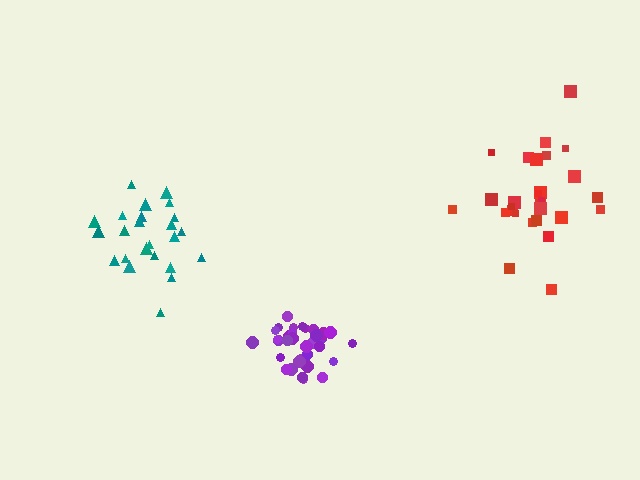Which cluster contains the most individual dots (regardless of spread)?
Purple (34).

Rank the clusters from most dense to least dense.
purple, teal, red.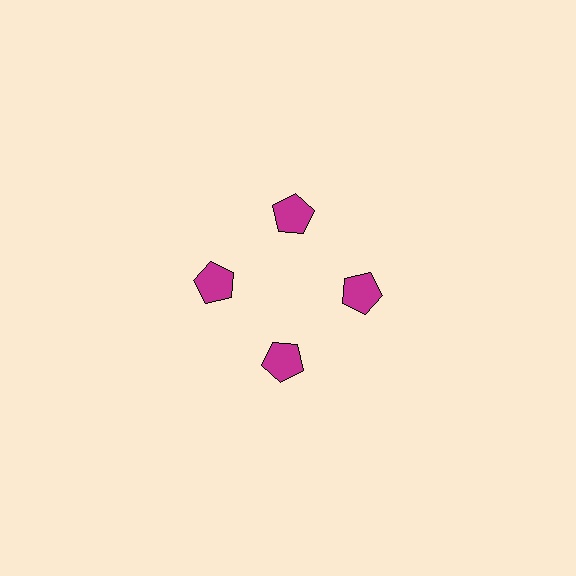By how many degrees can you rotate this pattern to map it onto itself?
The pattern maps onto itself every 90 degrees of rotation.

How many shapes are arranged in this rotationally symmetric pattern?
There are 4 shapes, arranged in 4 groups of 1.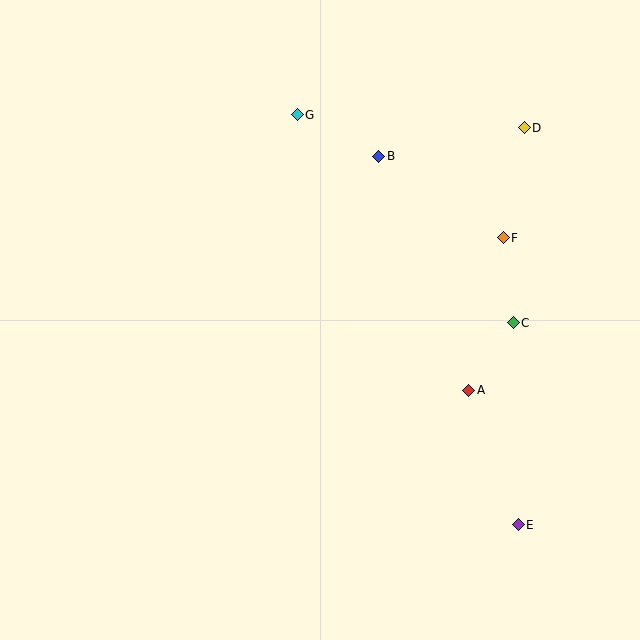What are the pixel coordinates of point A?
Point A is at (469, 390).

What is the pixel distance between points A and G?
The distance between A and G is 324 pixels.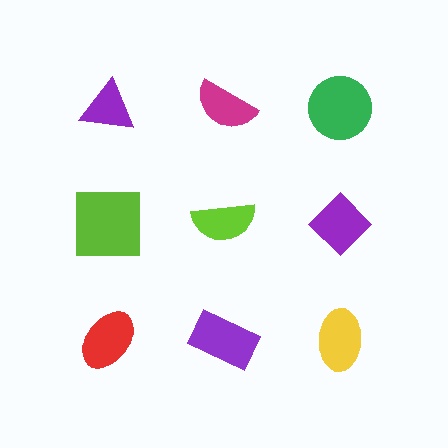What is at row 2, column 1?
A lime square.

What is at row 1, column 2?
A magenta semicircle.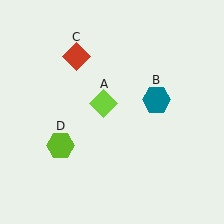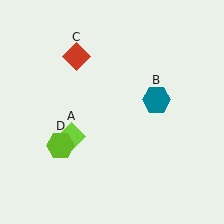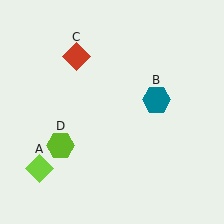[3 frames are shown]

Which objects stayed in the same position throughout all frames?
Teal hexagon (object B) and red diamond (object C) and lime hexagon (object D) remained stationary.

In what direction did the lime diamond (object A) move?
The lime diamond (object A) moved down and to the left.